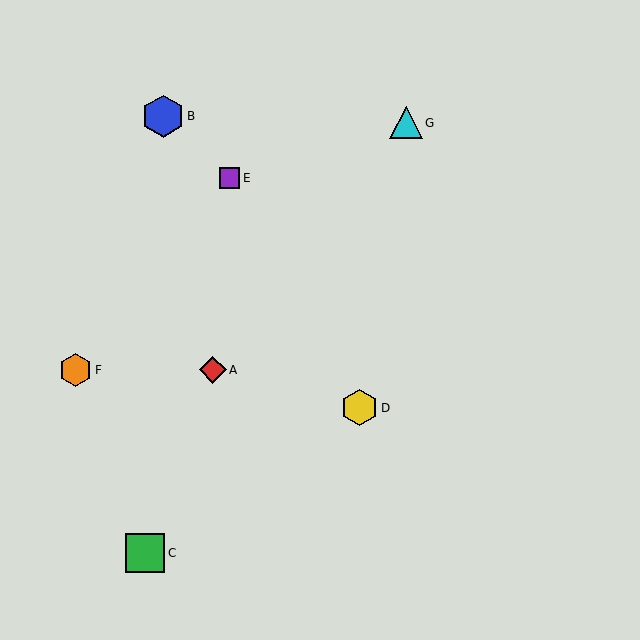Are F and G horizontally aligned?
No, F is at y≈370 and G is at y≈123.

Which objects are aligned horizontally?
Objects A, F are aligned horizontally.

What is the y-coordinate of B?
Object B is at y≈116.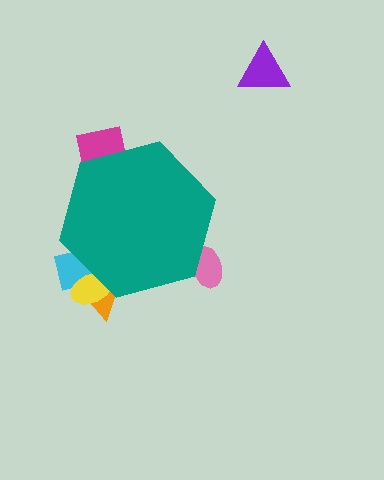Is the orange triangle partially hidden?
Yes, the orange triangle is partially hidden behind the teal hexagon.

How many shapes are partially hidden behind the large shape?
5 shapes are partially hidden.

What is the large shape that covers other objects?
A teal hexagon.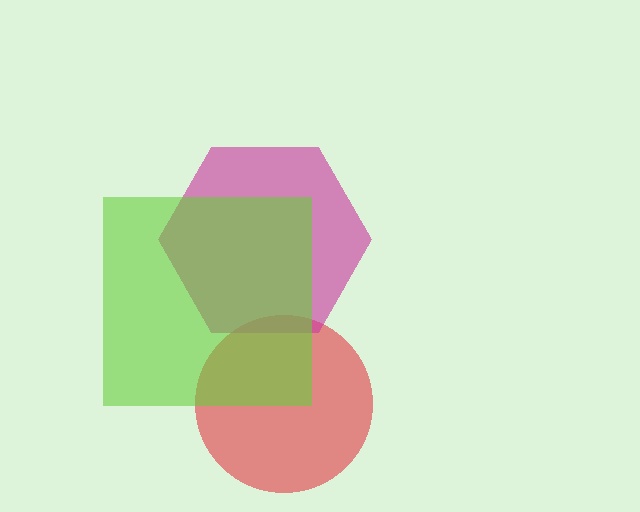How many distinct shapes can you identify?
There are 3 distinct shapes: a red circle, a magenta hexagon, a lime square.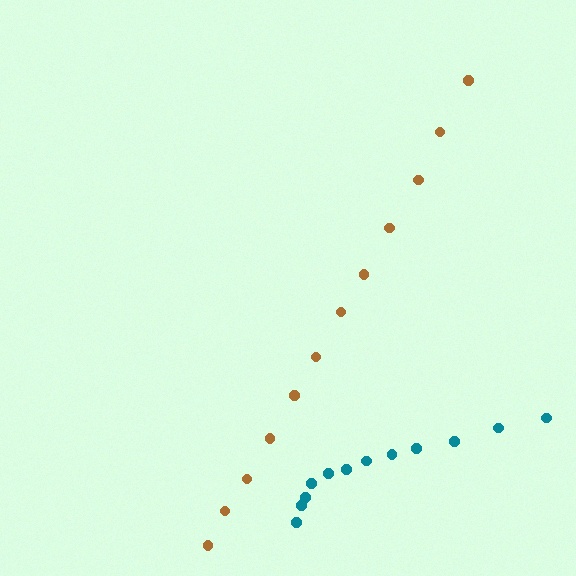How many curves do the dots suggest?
There are 2 distinct paths.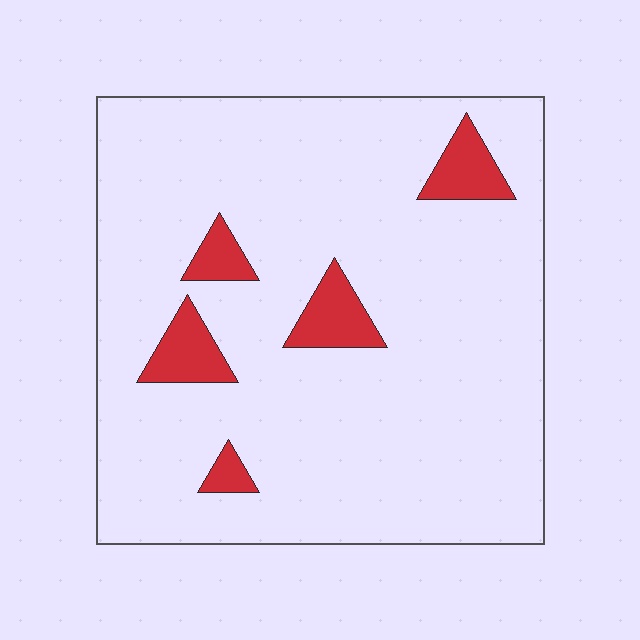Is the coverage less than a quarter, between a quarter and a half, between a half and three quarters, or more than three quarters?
Less than a quarter.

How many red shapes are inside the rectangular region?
5.